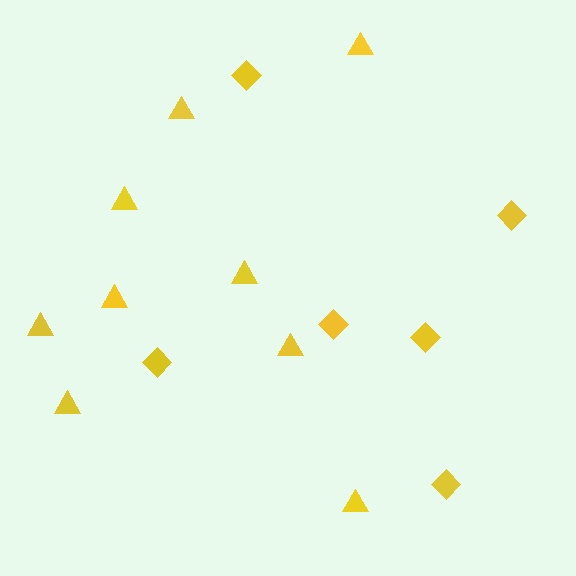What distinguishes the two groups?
There are 2 groups: one group of triangles (9) and one group of diamonds (6).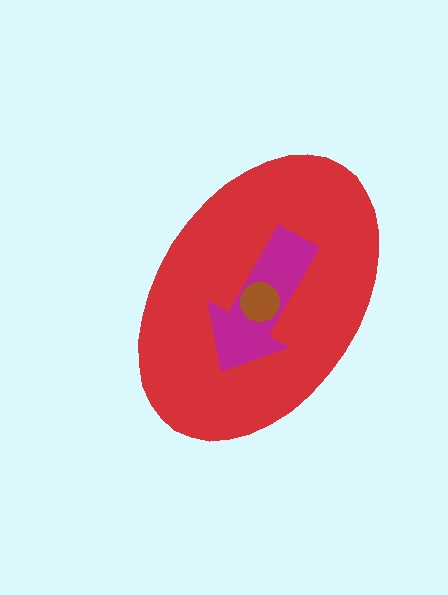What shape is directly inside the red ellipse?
The magenta arrow.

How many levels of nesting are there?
3.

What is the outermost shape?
The red ellipse.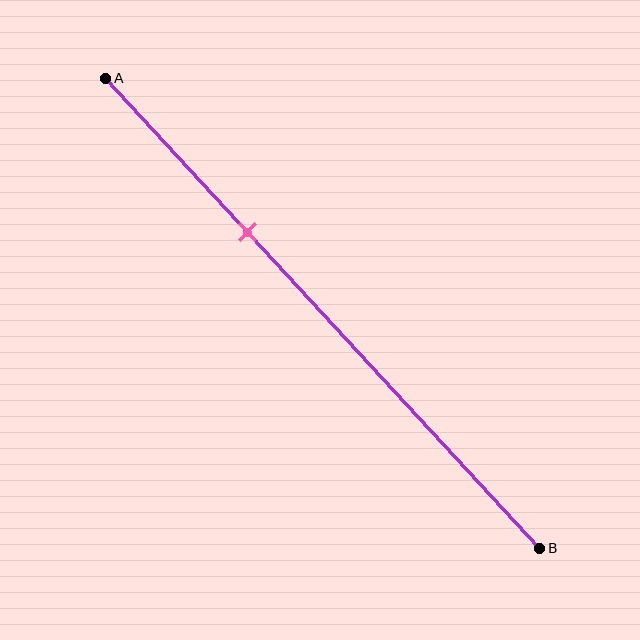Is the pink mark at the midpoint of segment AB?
No, the mark is at about 35% from A, not at the 50% midpoint.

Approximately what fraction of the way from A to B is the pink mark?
The pink mark is approximately 35% of the way from A to B.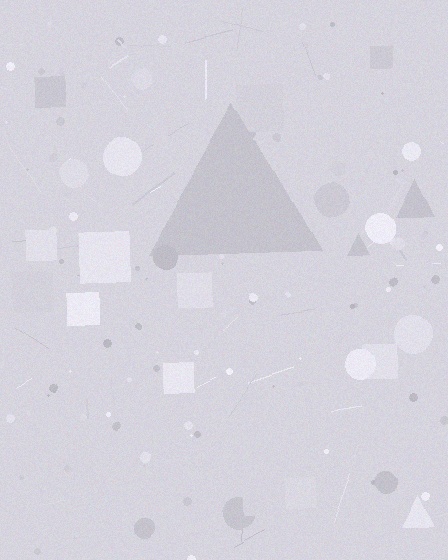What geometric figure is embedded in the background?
A triangle is embedded in the background.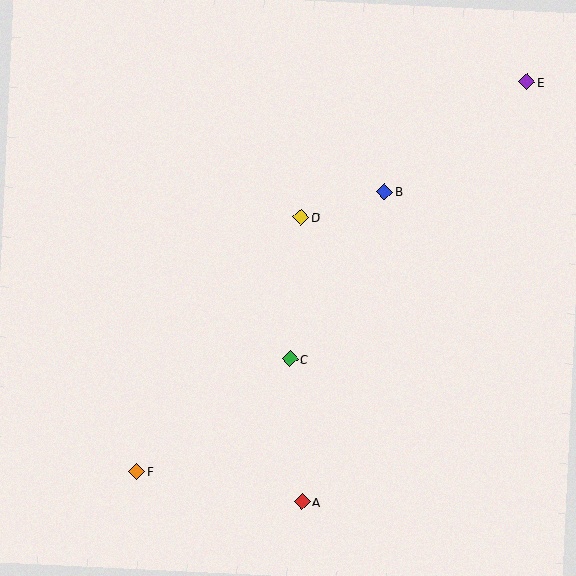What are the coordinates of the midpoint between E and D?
The midpoint between E and D is at (414, 150).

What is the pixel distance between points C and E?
The distance between C and E is 364 pixels.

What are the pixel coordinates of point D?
Point D is at (301, 217).